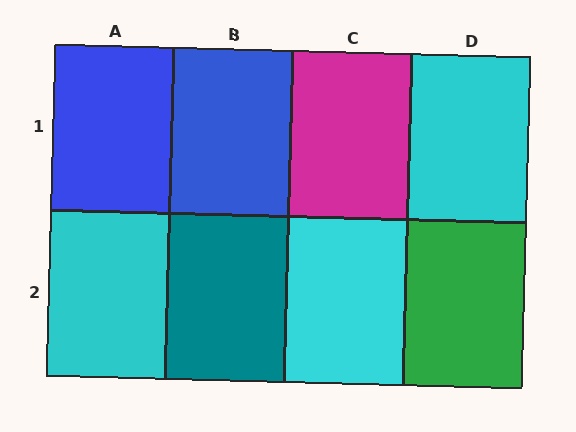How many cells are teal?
1 cell is teal.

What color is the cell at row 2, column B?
Teal.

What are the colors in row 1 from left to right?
Blue, blue, magenta, cyan.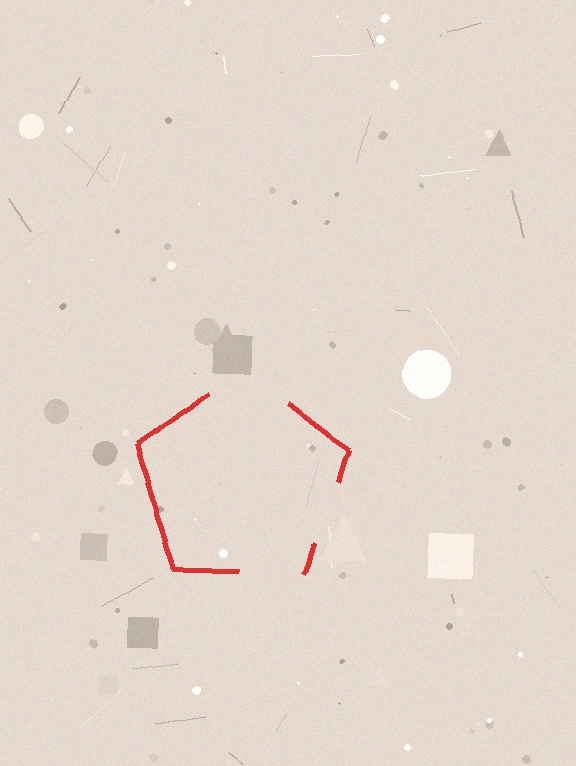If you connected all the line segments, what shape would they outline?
They would outline a pentagon.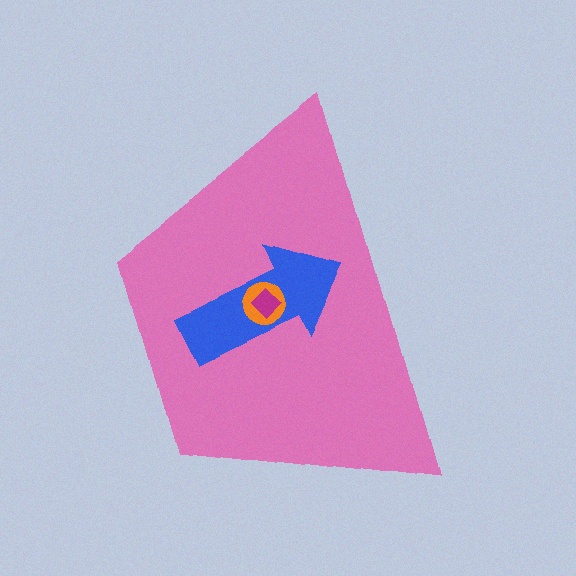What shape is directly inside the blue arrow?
The orange circle.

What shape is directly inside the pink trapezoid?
The blue arrow.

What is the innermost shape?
The magenta diamond.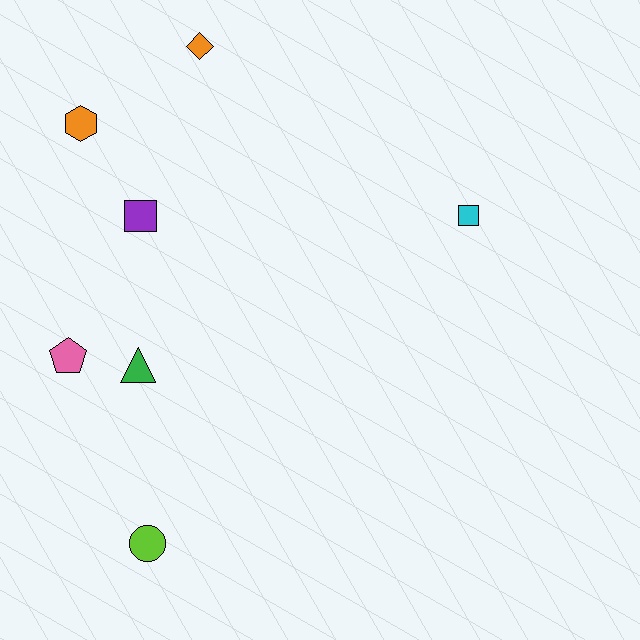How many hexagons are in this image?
There is 1 hexagon.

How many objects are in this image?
There are 7 objects.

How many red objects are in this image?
There are no red objects.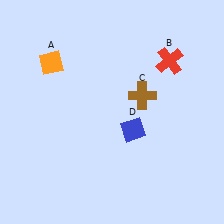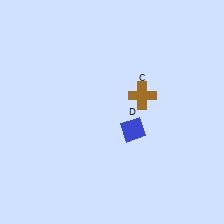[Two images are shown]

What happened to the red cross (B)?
The red cross (B) was removed in Image 2. It was in the top-right area of Image 1.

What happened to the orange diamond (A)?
The orange diamond (A) was removed in Image 2. It was in the top-left area of Image 1.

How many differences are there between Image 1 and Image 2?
There are 2 differences between the two images.